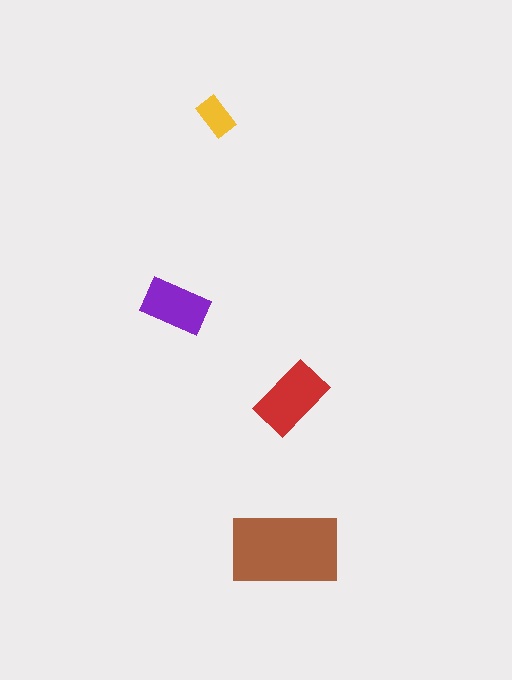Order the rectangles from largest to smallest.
the brown one, the red one, the purple one, the yellow one.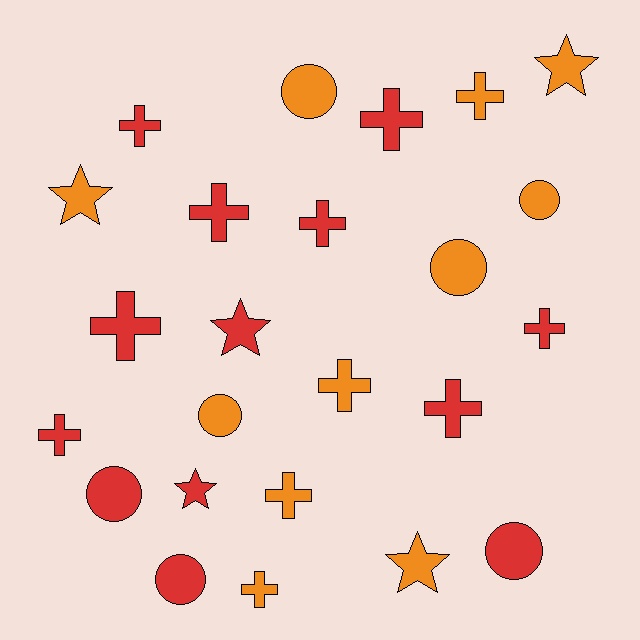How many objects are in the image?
There are 24 objects.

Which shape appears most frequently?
Cross, with 12 objects.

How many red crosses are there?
There are 8 red crosses.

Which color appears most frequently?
Red, with 13 objects.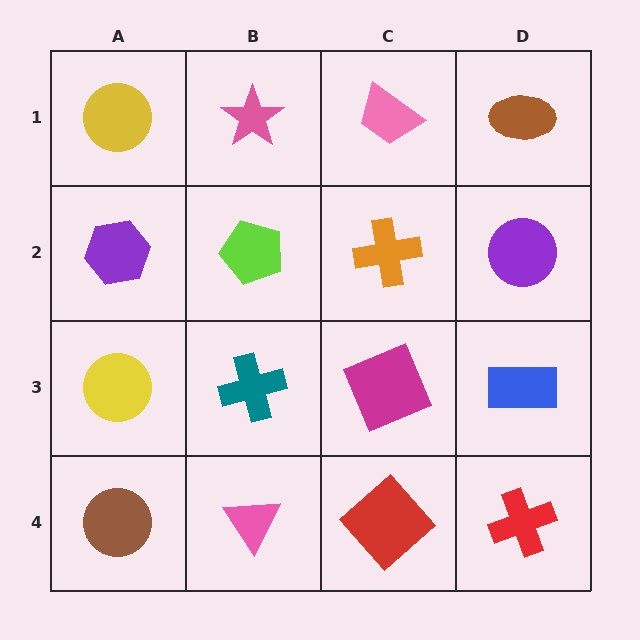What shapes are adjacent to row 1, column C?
An orange cross (row 2, column C), a pink star (row 1, column B), a brown ellipse (row 1, column D).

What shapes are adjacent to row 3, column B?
A lime pentagon (row 2, column B), a pink triangle (row 4, column B), a yellow circle (row 3, column A), a magenta square (row 3, column C).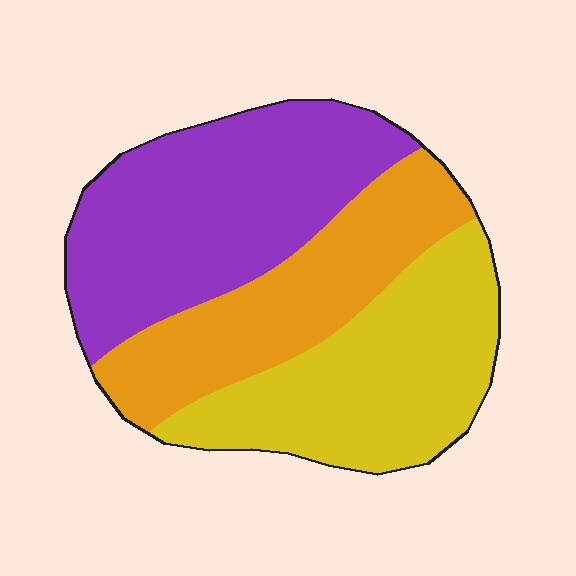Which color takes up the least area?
Orange, at roughly 30%.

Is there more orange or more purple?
Purple.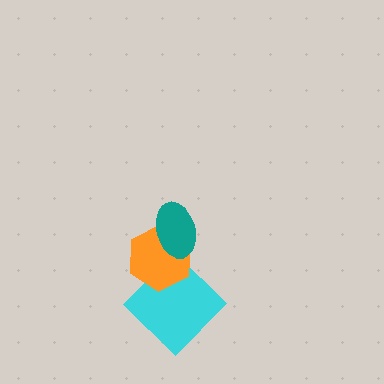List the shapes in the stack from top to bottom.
From top to bottom: the teal ellipse, the orange hexagon, the cyan diamond.